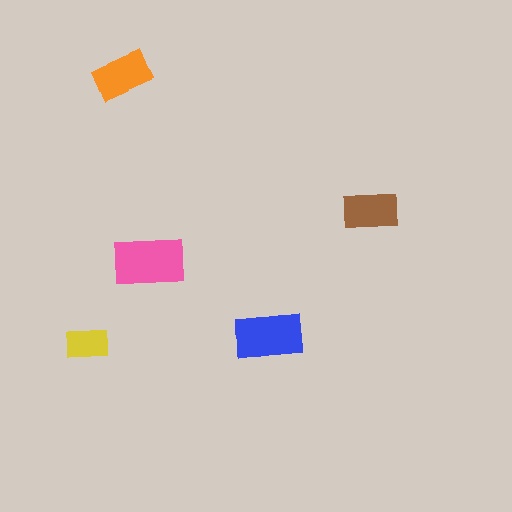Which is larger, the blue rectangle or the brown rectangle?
The blue one.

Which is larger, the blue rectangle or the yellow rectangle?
The blue one.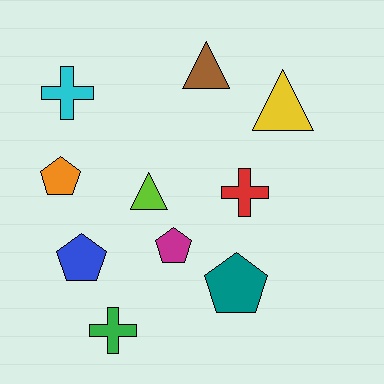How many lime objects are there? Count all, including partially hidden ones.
There is 1 lime object.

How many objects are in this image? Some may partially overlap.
There are 10 objects.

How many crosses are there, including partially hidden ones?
There are 3 crosses.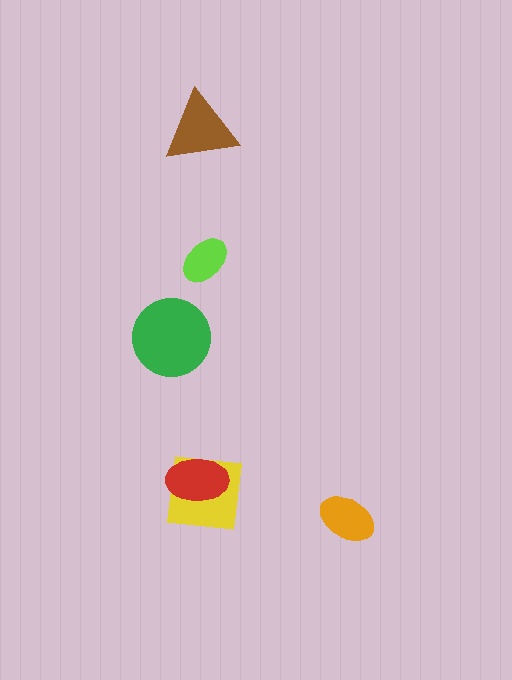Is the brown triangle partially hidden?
No, no other shape covers it.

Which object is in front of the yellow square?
The red ellipse is in front of the yellow square.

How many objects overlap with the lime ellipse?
0 objects overlap with the lime ellipse.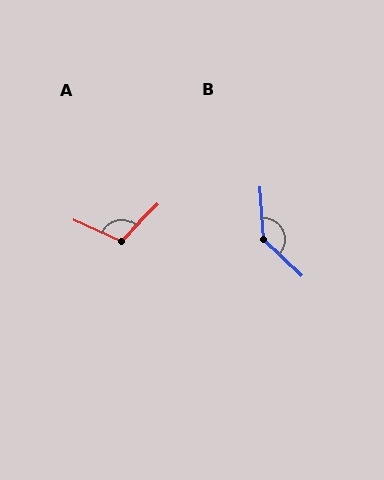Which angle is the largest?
B, at approximately 138 degrees.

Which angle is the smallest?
A, at approximately 110 degrees.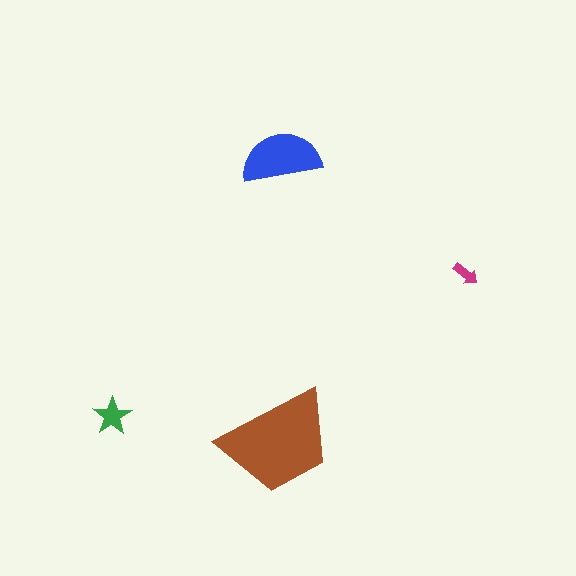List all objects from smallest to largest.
The magenta arrow, the green star, the blue semicircle, the brown trapezoid.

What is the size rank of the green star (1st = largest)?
3rd.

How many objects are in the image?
There are 4 objects in the image.